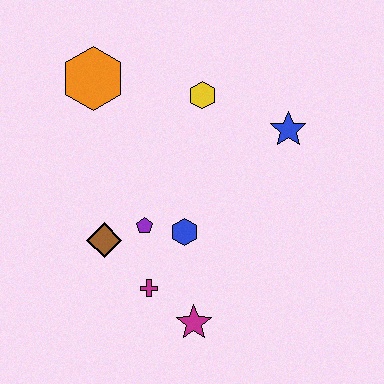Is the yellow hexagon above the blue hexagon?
Yes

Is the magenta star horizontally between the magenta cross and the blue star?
Yes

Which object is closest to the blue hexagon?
The purple pentagon is closest to the blue hexagon.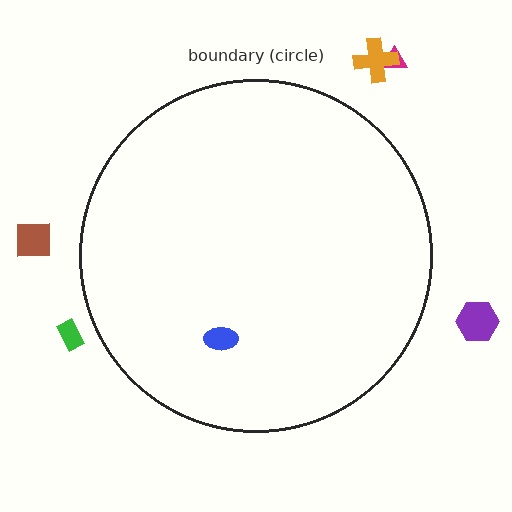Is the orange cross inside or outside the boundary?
Outside.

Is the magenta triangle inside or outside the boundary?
Outside.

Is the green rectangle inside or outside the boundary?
Outside.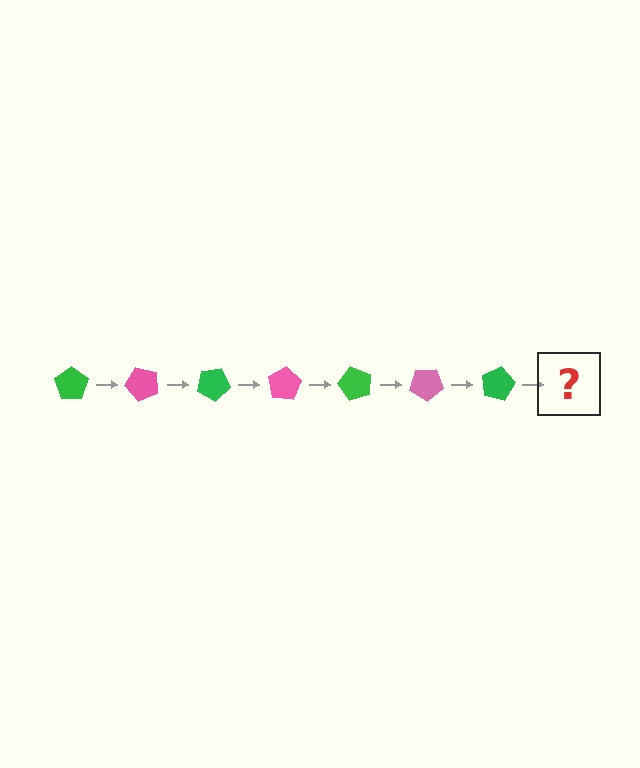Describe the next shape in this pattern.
It should be a pink pentagon, rotated 350 degrees from the start.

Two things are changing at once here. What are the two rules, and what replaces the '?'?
The two rules are that it rotates 50 degrees each step and the color cycles through green and pink. The '?' should be a pink pentagon, rotated 350 degrees from the start.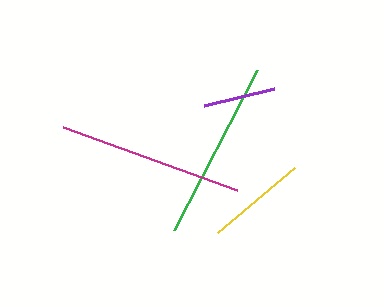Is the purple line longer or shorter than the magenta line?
The magenta line is longer than the purple line.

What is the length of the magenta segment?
The magenta segment is approximately 185 pixels long.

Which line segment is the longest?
The magenta line is the longest at approximately 185 pixels.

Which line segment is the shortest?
The purple line is the shortest at approximately 73 pixels.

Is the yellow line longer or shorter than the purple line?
The yellow line is longer than the purple line.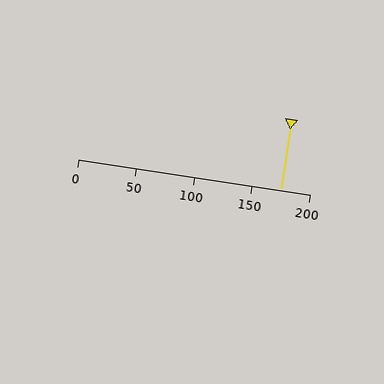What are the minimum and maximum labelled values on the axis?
The axis runs from 0 to 200.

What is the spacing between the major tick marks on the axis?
The major ticks are spaced 50 apart.